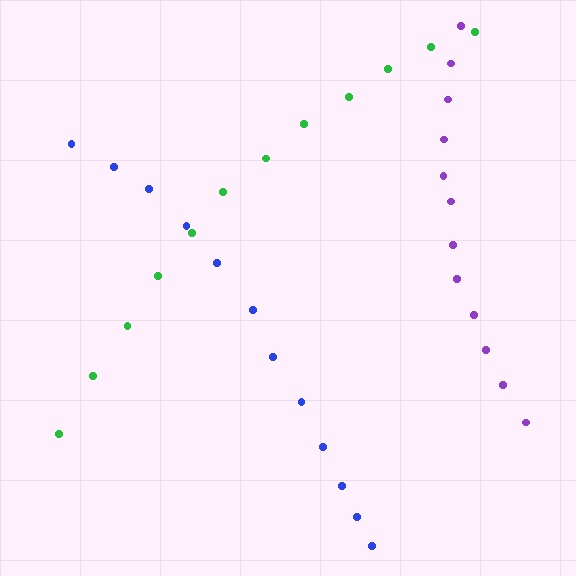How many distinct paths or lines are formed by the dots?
There are 3 distinct paths.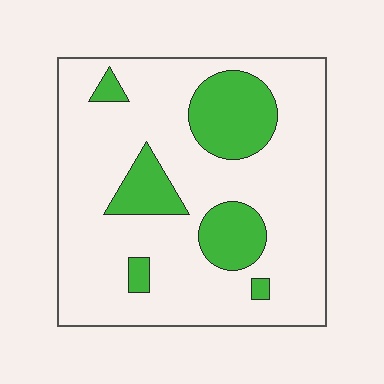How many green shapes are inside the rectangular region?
6.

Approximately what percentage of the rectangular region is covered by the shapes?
Approximately 20%.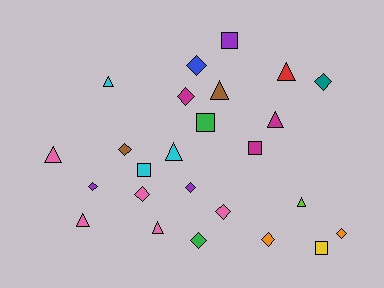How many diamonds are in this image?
There are 11 diamonds.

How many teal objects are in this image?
There is 1 teal object.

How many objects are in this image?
There are 25 objects.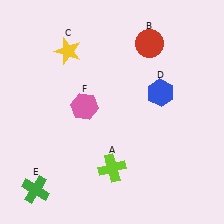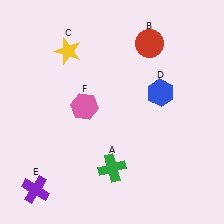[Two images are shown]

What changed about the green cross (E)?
In Image 1, E is green. In Image 2, it changed to purple.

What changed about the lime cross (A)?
In Image 1, A is lime. In Image 2, it changed to green.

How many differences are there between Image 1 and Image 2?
There are 2 differences between the two images.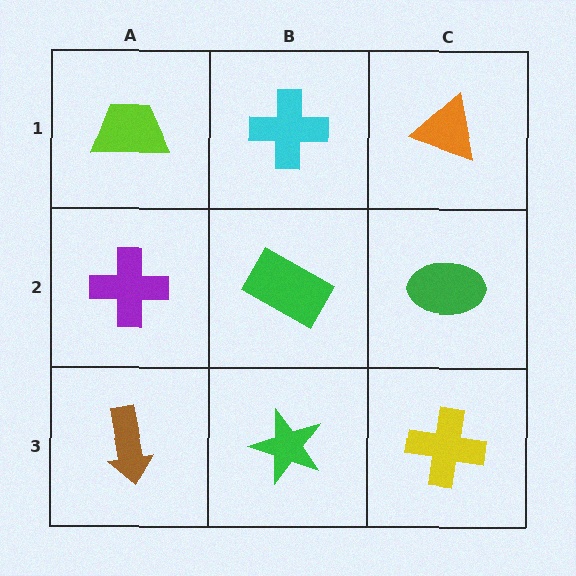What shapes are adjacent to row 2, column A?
A lime trapezoid (row 1, column A), a brown arrow (row 3, column A), a green rectangle (row 2, column B).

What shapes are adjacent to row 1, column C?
A green ellipse (row 2, column C), a cyan cross (row 1, column B).